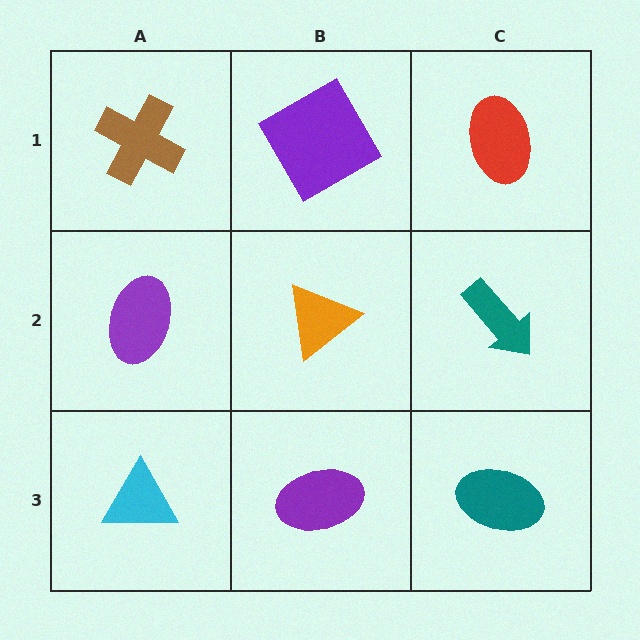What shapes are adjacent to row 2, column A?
A brown cross (row 1, column A), a cyan triangle (row 3, column A), an orange triangle (row 2, column B).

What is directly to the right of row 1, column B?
A red ellipse.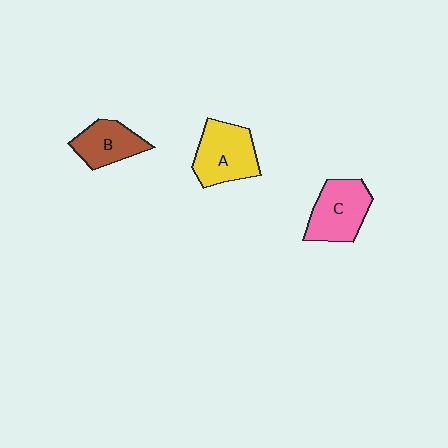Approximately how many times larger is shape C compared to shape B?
Approximately 1.3 times.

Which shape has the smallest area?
Shape B (brown).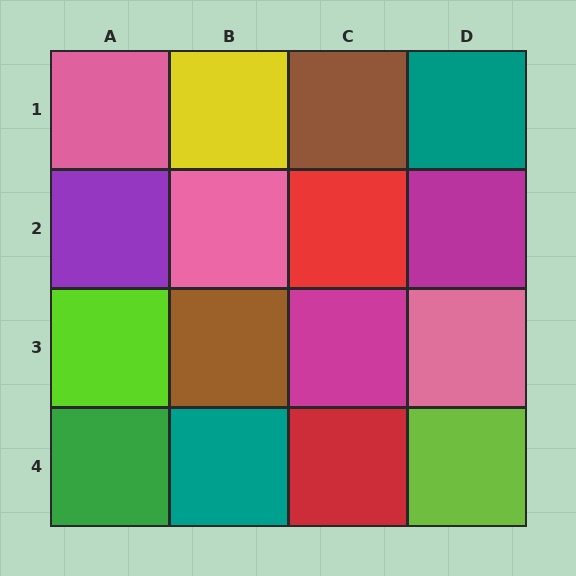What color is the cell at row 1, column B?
Yellow.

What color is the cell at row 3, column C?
Magenta.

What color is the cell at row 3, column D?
Pink.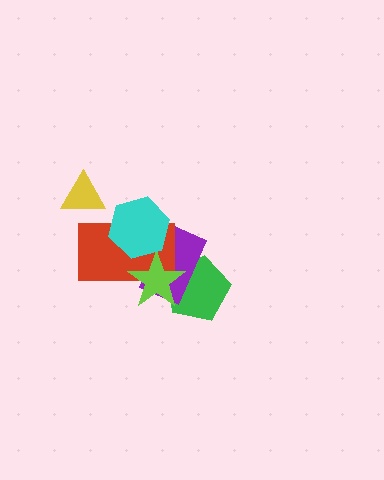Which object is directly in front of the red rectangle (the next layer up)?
The lime star is directly in front of the red rectangle.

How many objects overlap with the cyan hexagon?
2 objects overlap with the cyan hexagon.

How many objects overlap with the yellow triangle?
0 objects overlap with the yellow triangle.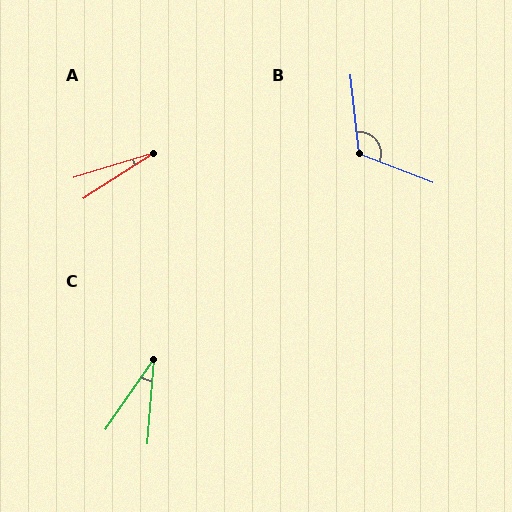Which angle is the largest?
B, at approximately 117 degrees.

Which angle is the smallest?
A, at approximately 16 degrees.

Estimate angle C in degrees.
Approximately 30 degrees.